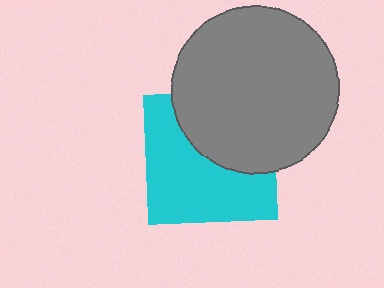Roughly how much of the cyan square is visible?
About half of it is visible (roughly 59%).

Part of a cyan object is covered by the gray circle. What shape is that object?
It is a square.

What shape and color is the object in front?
The object in front is a gray circle.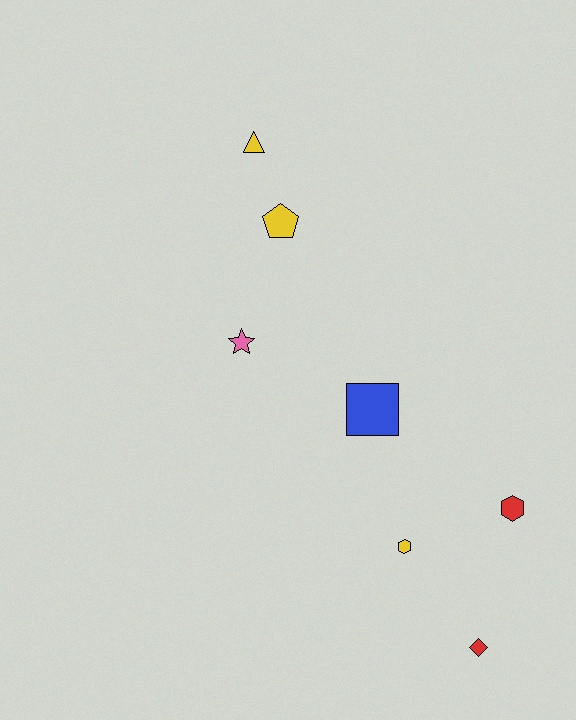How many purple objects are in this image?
There are no purple objects.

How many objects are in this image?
There are 7 objects.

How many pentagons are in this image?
There is 1 pentagon.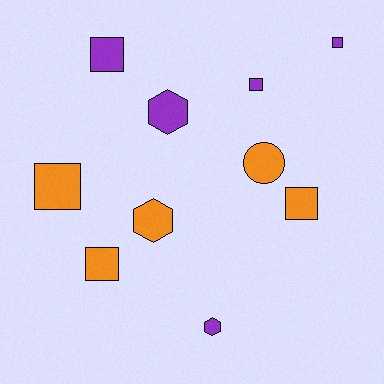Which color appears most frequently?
Orange, with 5 objects.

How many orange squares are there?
There are 3 orange squares.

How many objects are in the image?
There are 10 objects.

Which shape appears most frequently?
Square, with 6 objects.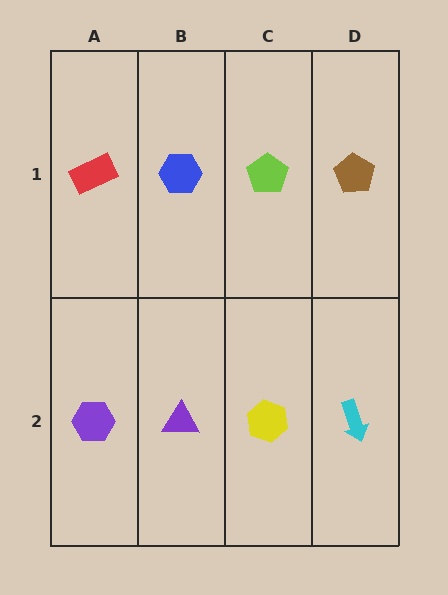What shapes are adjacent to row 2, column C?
A lime pentagon (row 1, column C), a purple triangle (row 2, column B), a cyan arrow (row 2, column D).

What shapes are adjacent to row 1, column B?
A purple triangle (row 2, column B), a red rectangle (row 1, column A), a lime pentagon (row 1, column C).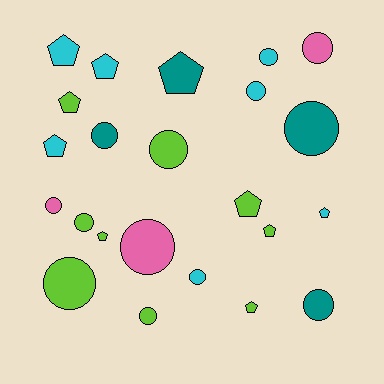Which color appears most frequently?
Lime, with 9 objects.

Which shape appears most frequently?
Circle, with 13 objects.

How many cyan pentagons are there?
There are 4 cyan pentagons.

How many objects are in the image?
There are 23 objects.